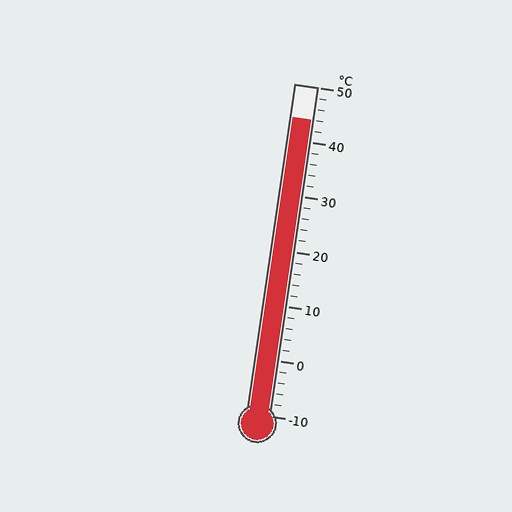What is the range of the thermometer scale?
The thermometer scale ranges from -10°C to 50°C.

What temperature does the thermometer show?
The thermometer shows approximately 44°C.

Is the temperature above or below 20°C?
The temperature is above 20°C.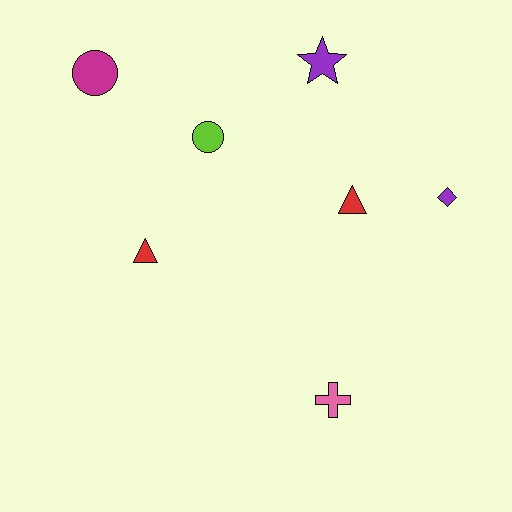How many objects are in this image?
There are 7 objects.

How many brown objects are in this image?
There are no brown objects.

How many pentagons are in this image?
There are no pentagons.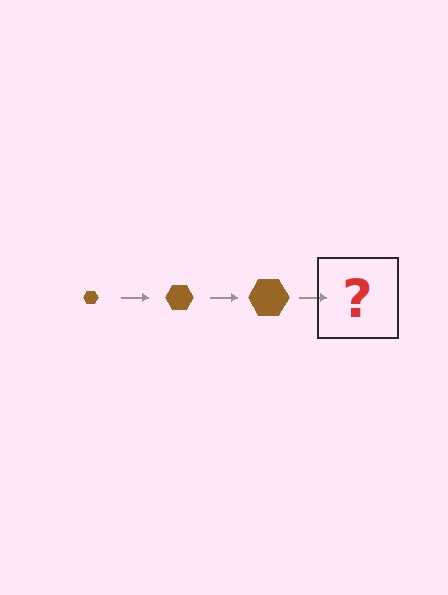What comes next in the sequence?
The next element should be a brown hexagon, larger than the previous one.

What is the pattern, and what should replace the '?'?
The pattern is that the hexagon gets progressively larger each step. The '?' should be a brown hexagon, larger than the previous one.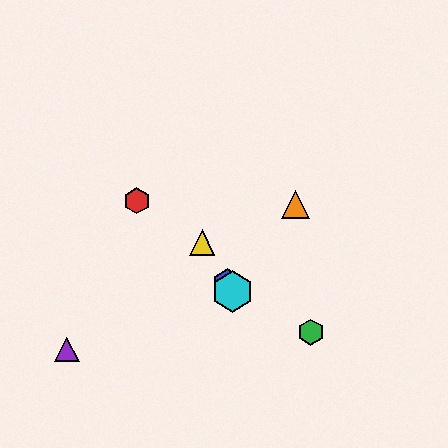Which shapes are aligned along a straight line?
The blue hexagon, the yellow triangle, the cyan hexagon are aligned along a straight line.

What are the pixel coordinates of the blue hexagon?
The blue hexagon is at (228, 284).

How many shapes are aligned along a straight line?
3 shapes (the blue hexagon, the yellow triangle, the cyan hexagon) are aligned along a straight line.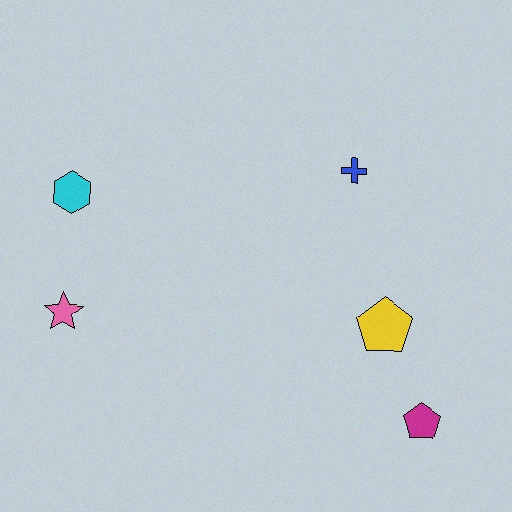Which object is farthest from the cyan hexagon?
The magenta pentagon is farthest from the cyan hexagon.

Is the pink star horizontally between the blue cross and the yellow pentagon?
No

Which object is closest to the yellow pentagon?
The magenta pentagon is closest to the yellow pentagon.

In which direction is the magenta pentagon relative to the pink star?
The magenta pentagon is to the right of the pink star.